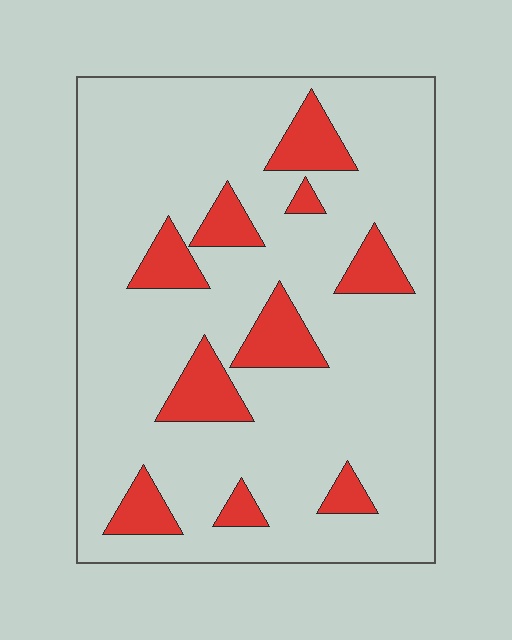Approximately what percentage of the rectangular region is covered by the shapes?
Approximately 15%.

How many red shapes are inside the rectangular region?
10.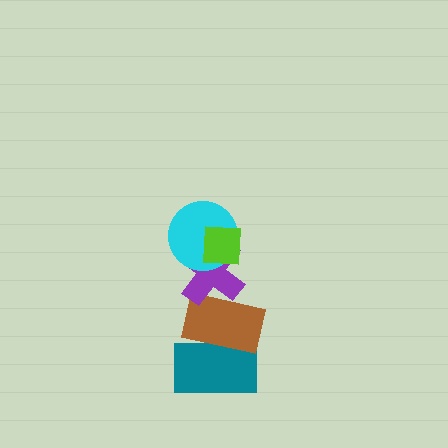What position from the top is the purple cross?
The purple cross is 3rd from the top.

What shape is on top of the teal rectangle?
The brown rectangle is on top of the teal rectangle.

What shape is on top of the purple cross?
The cyan circle is on top of the purple cross.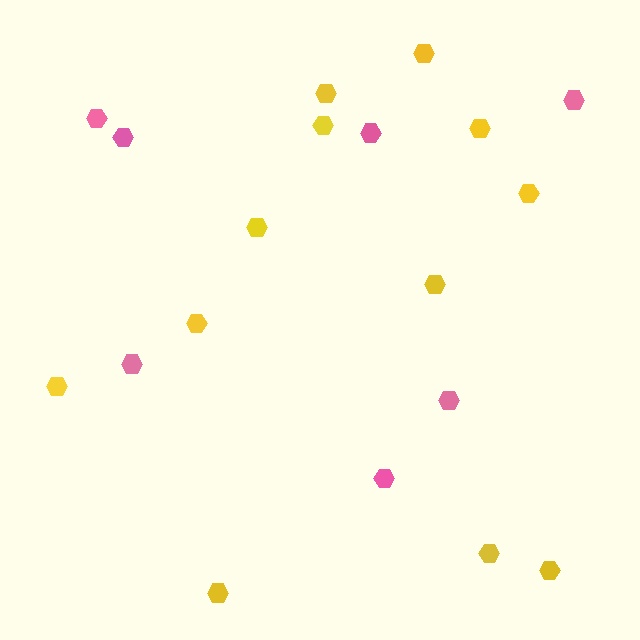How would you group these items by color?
There are 2 groups: one group of pink hexagons (7) and one group of yellow hexagons (12).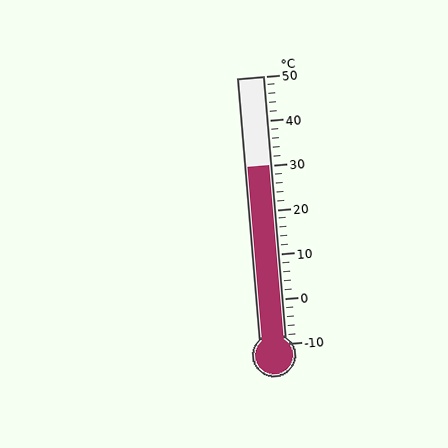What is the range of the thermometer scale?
The thermometer scale ranges from -10°C to 50°C.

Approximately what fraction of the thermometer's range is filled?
The thermometer is filled to approximately 65% of its range.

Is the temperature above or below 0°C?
The temperature is above 0°C.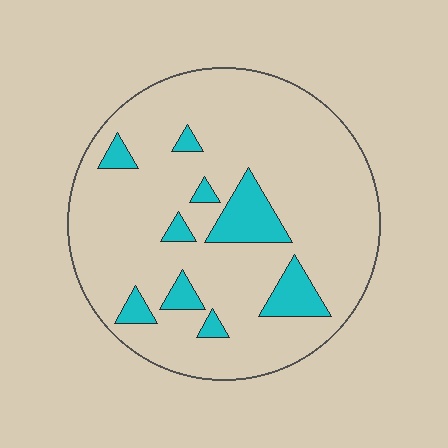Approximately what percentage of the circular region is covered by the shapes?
Approximately 15%.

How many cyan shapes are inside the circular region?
9.